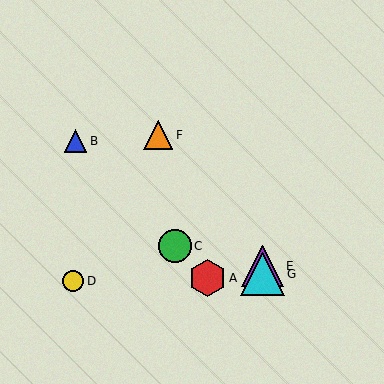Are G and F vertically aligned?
No, G is at x≈262 and F is at x≈158.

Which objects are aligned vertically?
Objects E, G are aligned vertically.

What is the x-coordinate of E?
Object E is at x≈262.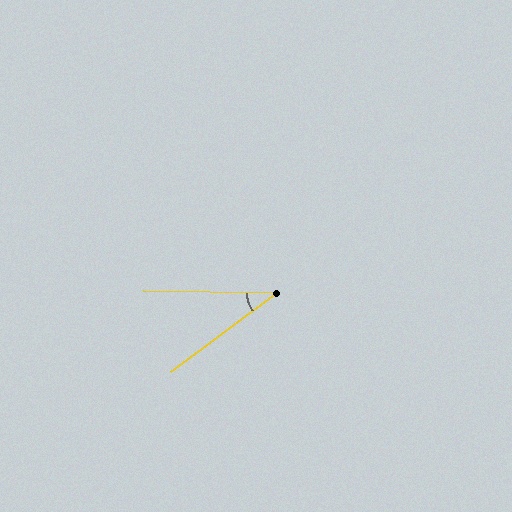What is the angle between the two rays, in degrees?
Approximately 37 degrees.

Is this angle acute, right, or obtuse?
It is acute.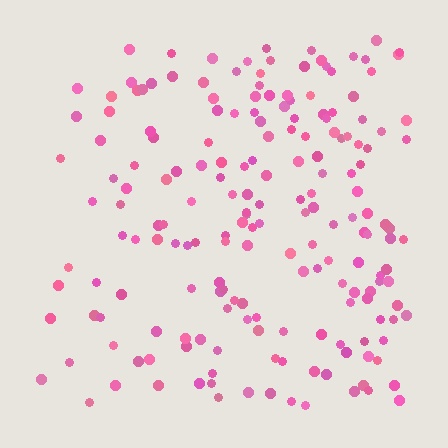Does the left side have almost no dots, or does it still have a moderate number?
Still a moderate number, just noticeably fewer than the right.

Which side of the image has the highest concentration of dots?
The right.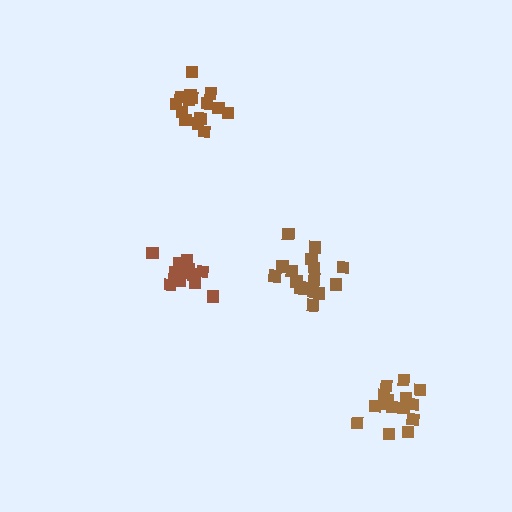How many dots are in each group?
Group 1: 16 dots, Group 2: 15 dots, Group 3: 15 dots, Group 4: 16 dots (62 total).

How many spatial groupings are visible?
There are 4 spatial groupings.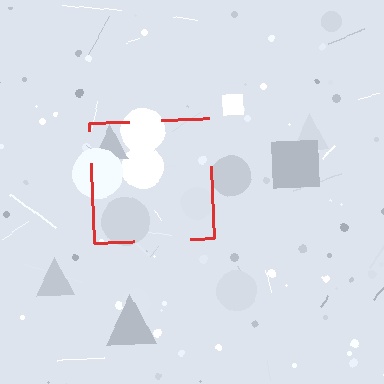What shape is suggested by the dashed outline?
The dashed outline suggests a square.